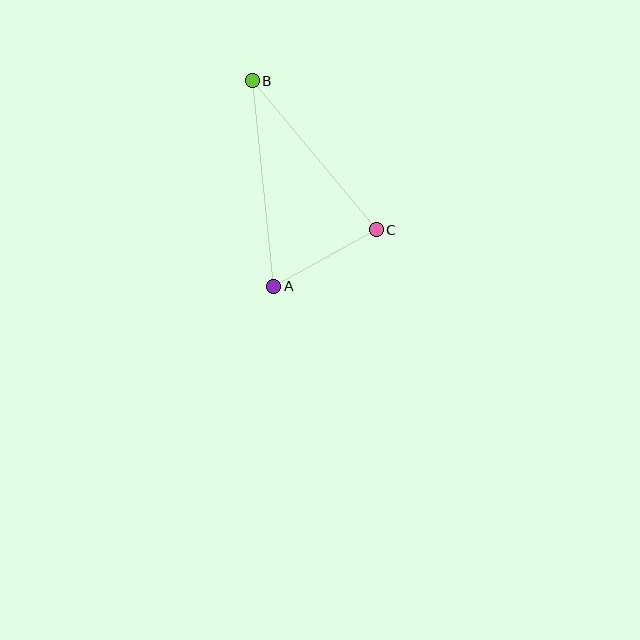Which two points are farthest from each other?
Points A and B are farthest from each other.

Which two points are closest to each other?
Points A and C are closest to each other.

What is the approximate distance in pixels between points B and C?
The distance between B and C is approximately 194 pixels.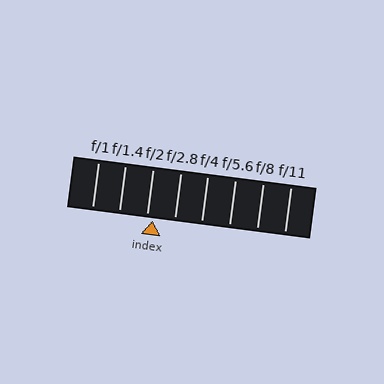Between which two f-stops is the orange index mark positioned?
The index mark is between f/2 and f/2.8.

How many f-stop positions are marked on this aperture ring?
There are 8 f-stop positions marked.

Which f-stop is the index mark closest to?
The index mark is closest to f/2.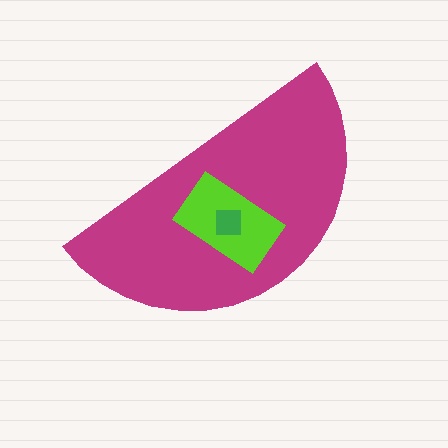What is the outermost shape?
The magenta semicircle.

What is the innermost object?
The green square.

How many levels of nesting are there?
3.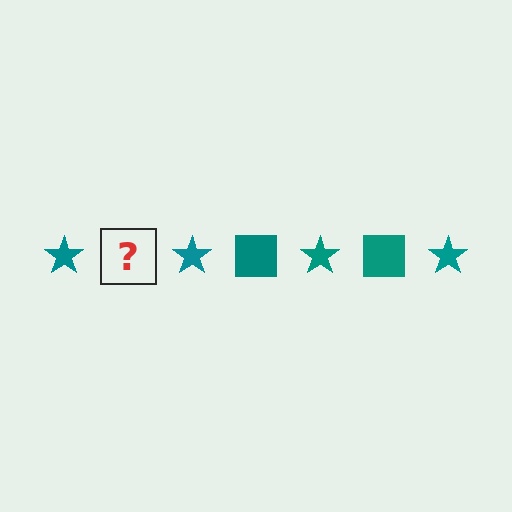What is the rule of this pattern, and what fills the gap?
The rule is that the pattern cycles through star, square shapes in teal. The gap should be filled with a teal square.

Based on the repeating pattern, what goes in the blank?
The blank should be a teal square.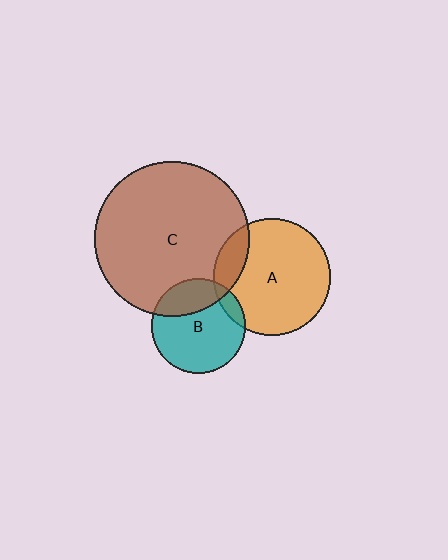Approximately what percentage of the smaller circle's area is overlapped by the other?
Approximately 10%.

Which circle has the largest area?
Circle C (brown).